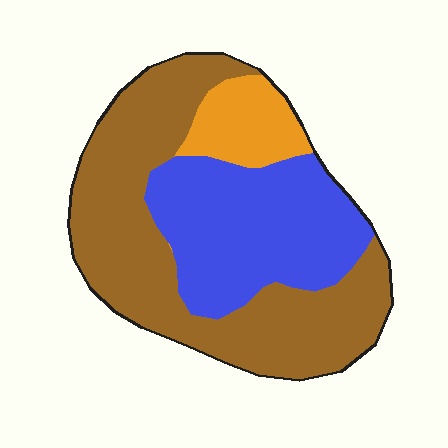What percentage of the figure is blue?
Blue covers around 35% of the figure.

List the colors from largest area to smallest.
From largest to smallest: brown, blue, orange.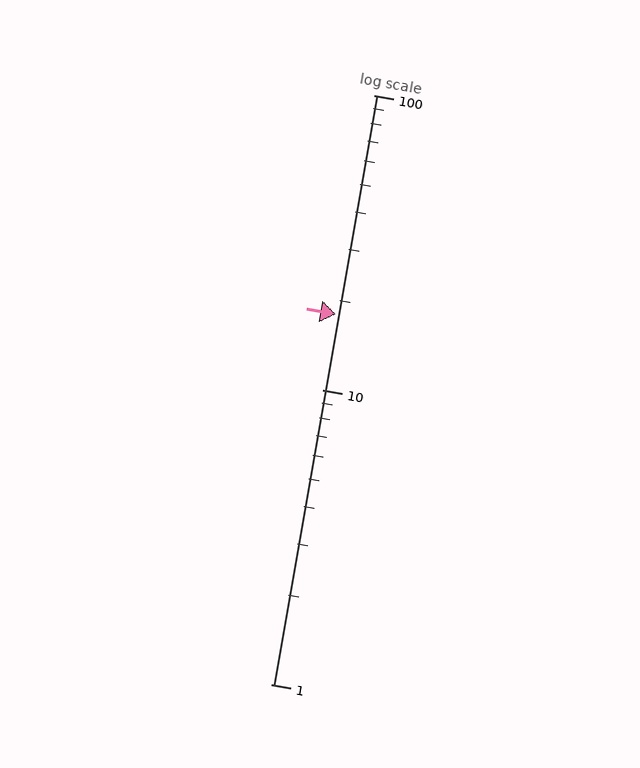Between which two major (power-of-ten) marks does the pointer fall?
The pointer is between 10 and 100.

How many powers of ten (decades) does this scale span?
The scale spans 2 decades, from 1 to 100.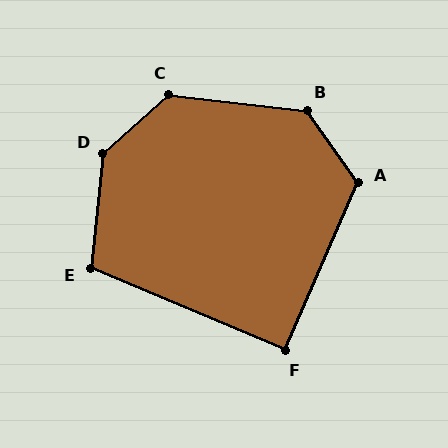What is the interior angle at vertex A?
Approximately 121 degrees (obtuse).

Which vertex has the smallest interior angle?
F, at approximately 91 degrees.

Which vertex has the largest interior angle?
D, at approximately 137 degrees.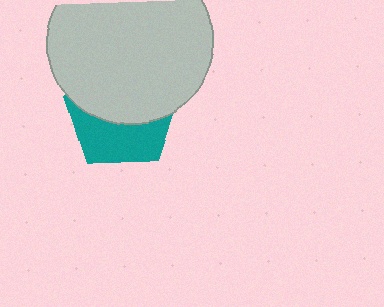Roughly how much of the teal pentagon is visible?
A small part of it is visible (roughly 43%).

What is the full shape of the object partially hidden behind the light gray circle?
The partially hidden object is a teal pentagon.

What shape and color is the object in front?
The object in front is a light gray circle.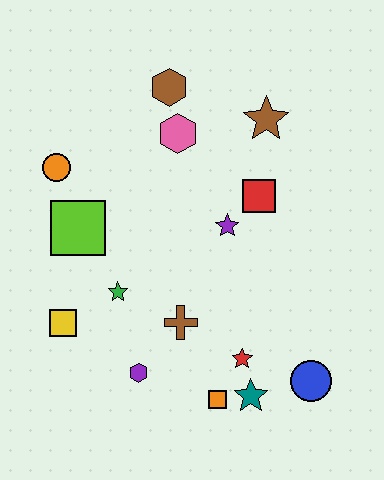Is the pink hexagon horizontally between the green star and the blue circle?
Yes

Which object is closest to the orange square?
The teal star is closest to the orange square.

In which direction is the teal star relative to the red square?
The teal star is below the red square.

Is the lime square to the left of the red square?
Yes